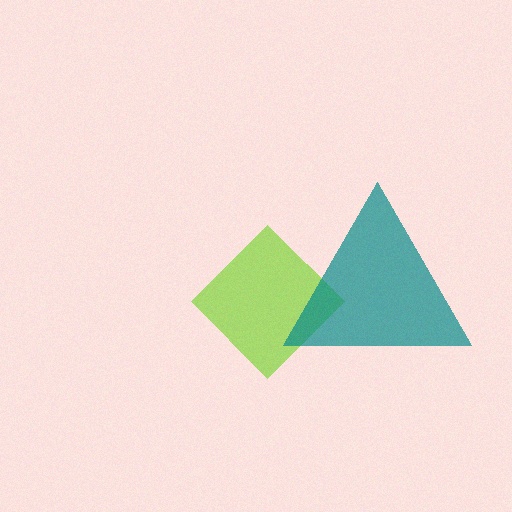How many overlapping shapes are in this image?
There are 2 overlapping shapes in the image.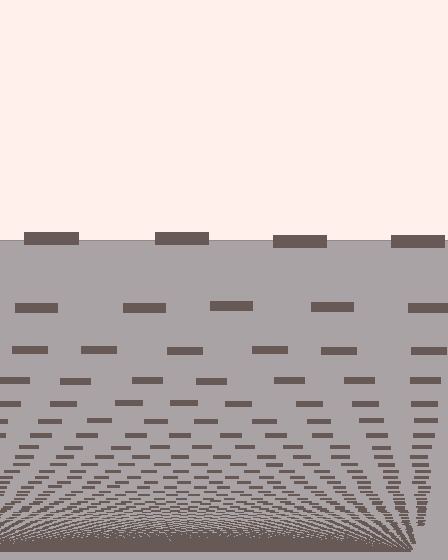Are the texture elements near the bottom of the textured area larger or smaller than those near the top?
Smaller. The gradient is inverted — elements near the bottom are smaller and denser.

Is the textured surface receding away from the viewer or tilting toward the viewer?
The surface appears to tilt toward the viewer. Texture elements get larger and sparser toward the top.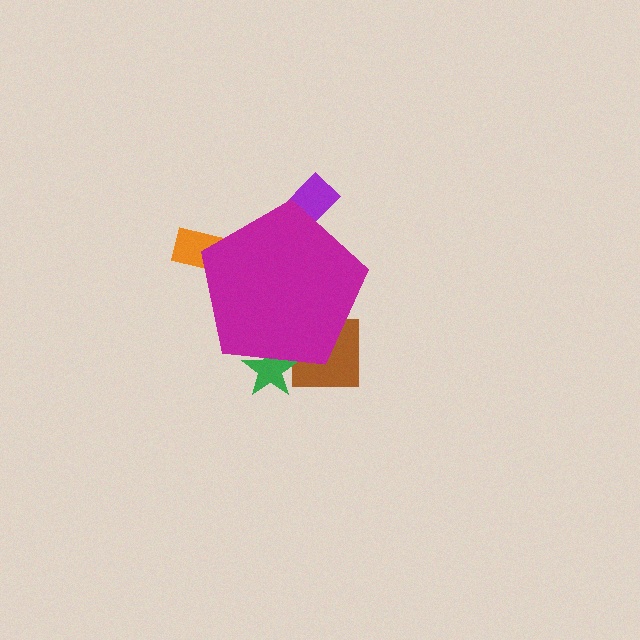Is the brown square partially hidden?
Yes, the brown square is partially hidden behind the magenta pentagon.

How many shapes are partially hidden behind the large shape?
4 shapes are partially hidden.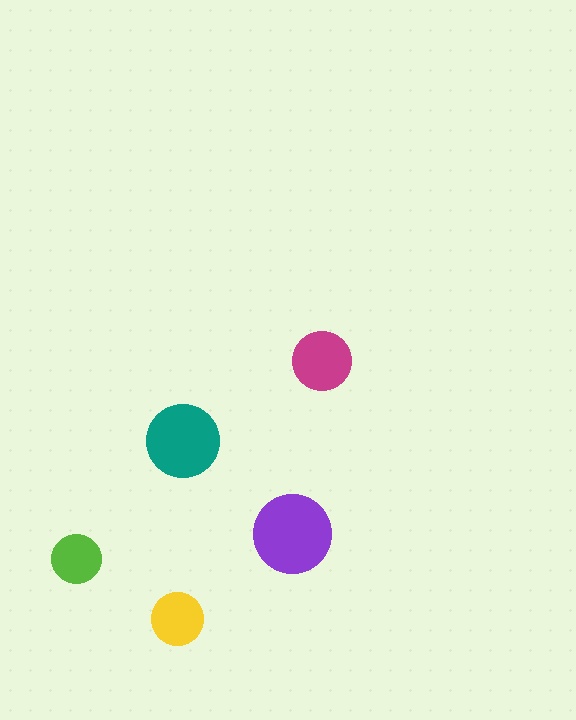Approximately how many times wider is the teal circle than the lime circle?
About 1.5 times wider.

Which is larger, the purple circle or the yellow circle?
The purple one.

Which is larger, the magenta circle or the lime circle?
The magenta one.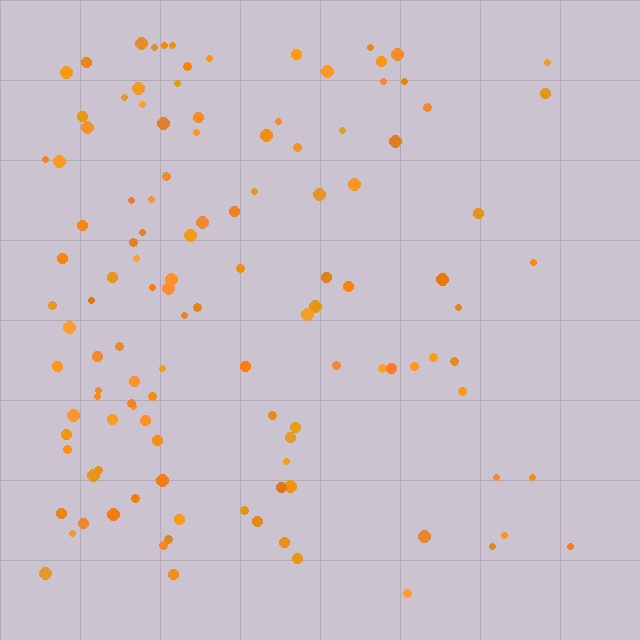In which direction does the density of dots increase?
From right to left, with the left side densest.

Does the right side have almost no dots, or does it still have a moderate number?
Still a moderate number, just noticeably fewer than the left.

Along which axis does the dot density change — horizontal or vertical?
Horizontal.